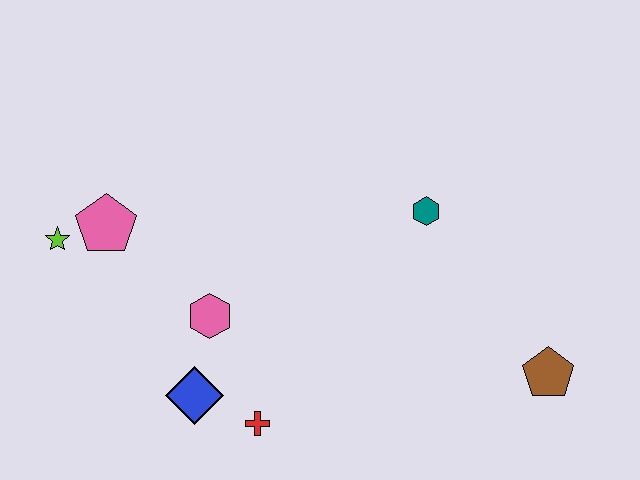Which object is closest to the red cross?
The blue diamond is closest to the red cross.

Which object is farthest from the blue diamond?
The brown pentagon is farthest from the blue diamond.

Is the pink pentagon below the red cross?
No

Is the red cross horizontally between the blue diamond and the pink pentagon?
No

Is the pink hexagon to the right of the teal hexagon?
No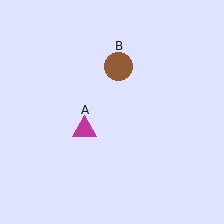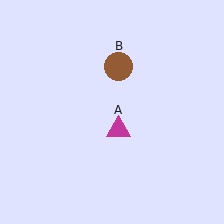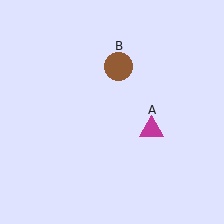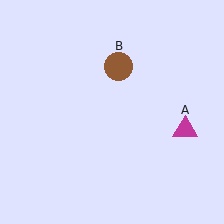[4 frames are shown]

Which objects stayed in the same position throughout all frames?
Brown circle (object B) remained stationary.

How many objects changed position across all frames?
1 object changed position: magenta triangle (object A).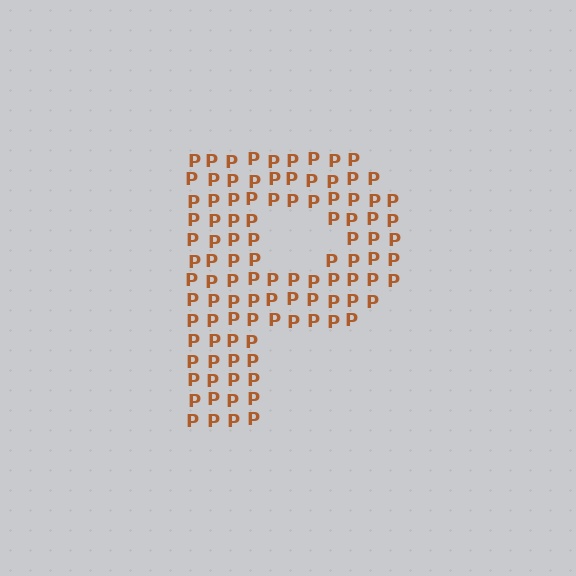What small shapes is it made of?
It is made of small letter P's.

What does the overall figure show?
The overall figure shows the letter P.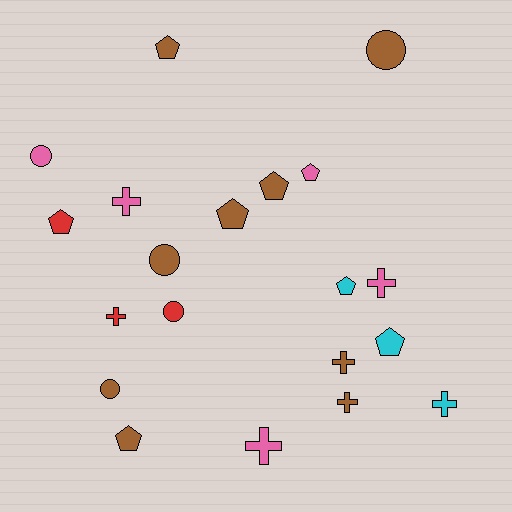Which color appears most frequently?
Brown, with 9 objects.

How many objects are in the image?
There are 20 objects.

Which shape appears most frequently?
Pentagon, with 8 objects.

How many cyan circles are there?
There are no cyan circles.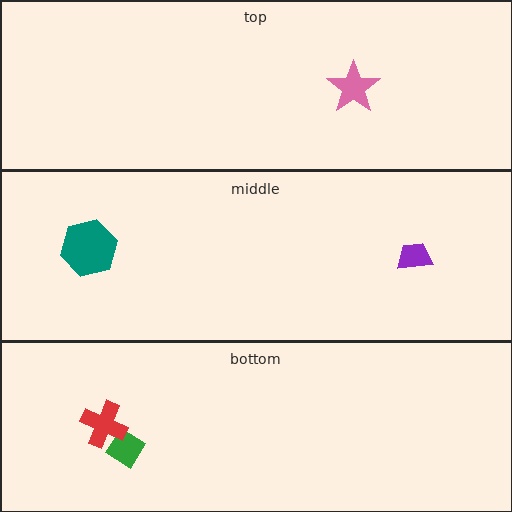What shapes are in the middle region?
The purple trapezoid, the teal hexagon.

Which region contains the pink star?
The top region.